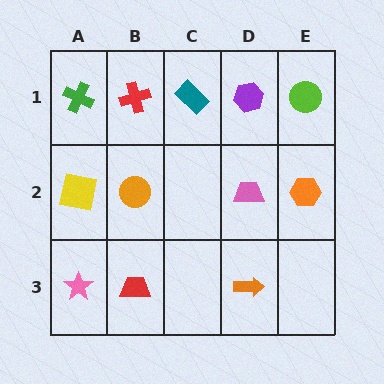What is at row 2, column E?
An orange hexagon.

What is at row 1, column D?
A purple hexagon.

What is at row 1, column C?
A teal rectangle.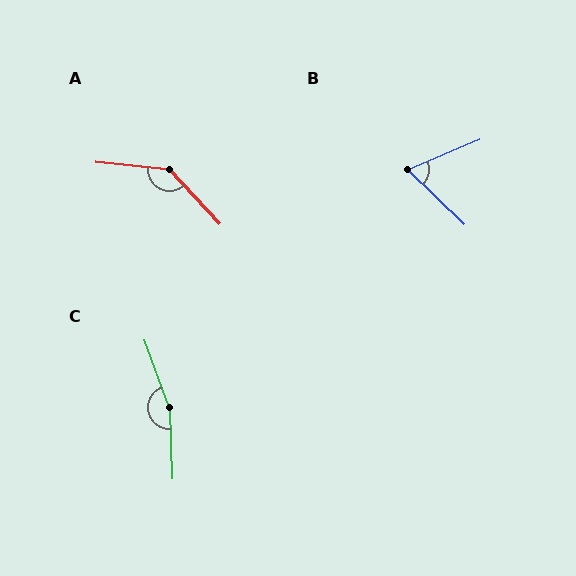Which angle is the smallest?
B, at approximately 67 degrees.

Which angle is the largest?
C, at approximately 162 degrees.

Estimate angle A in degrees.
Approximately 138 degrees.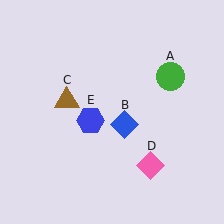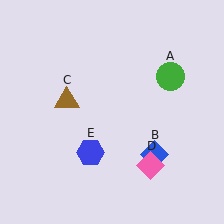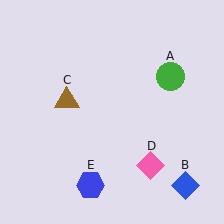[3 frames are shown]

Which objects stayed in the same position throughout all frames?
Green circle (object A) and brown triangle (object C) and pink diamond (object D) remained stationary.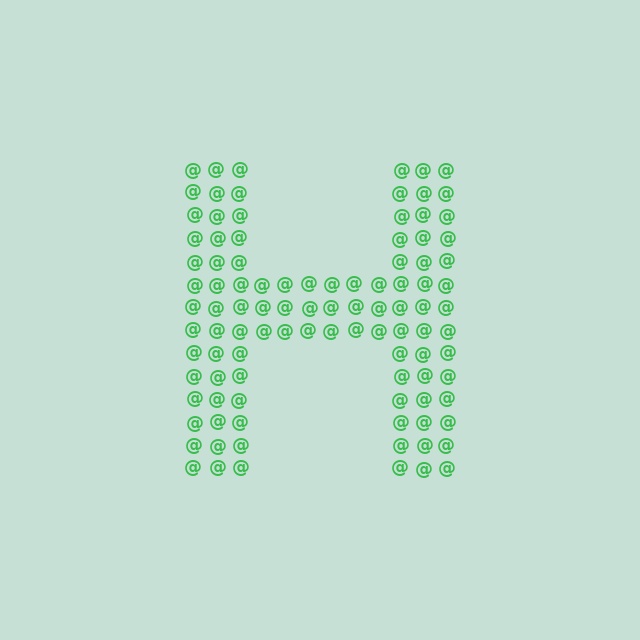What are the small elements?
The small elements are at signs.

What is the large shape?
The large shape is the letter H.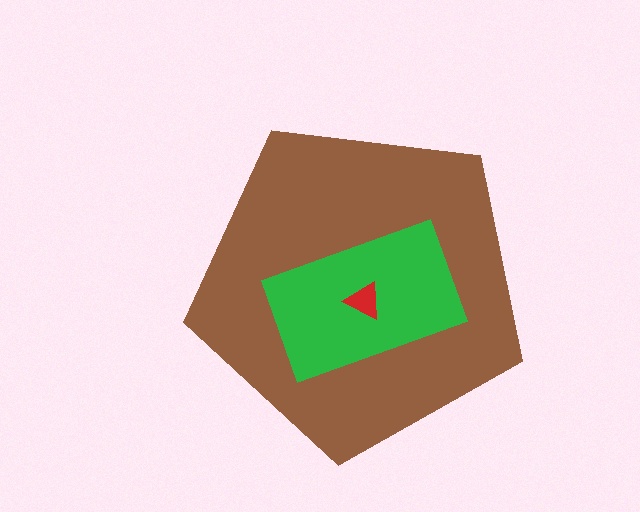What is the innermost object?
The red triangle.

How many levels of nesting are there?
3.